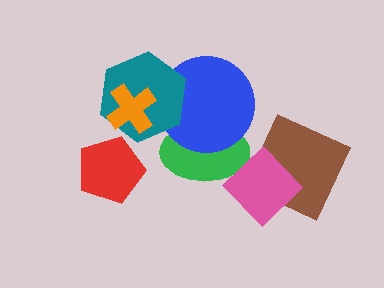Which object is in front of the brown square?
The pink diamond is in front of the brown square.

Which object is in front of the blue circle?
The teal hexagon is in front of the blue circle.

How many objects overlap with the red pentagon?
0 objects overlap with the red pentagon.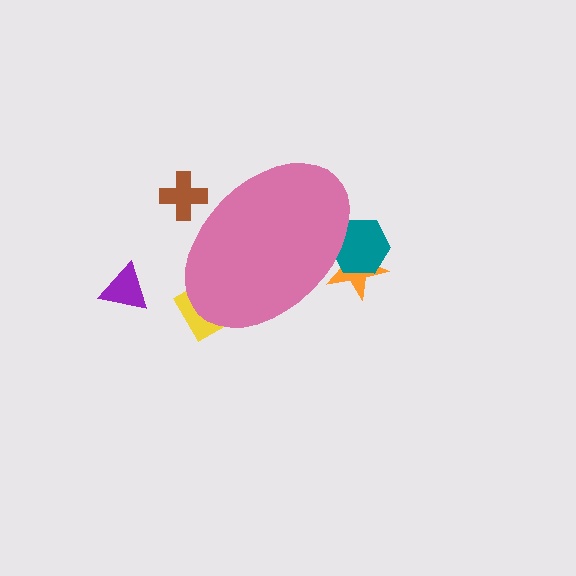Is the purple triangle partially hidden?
No, the purple triangle is fully visible.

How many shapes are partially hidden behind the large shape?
4 shapes are partially hidden.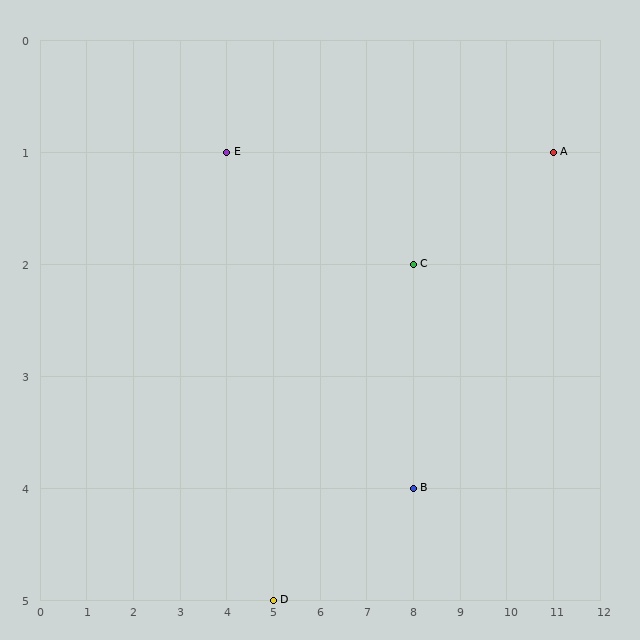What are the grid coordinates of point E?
Point E is at grid coordinates (4, 1).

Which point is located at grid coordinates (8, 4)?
Point B is at (8, 4).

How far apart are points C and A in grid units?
Points C and A are 3 columns and 1 row apart (about 3.2 grid units diagonally).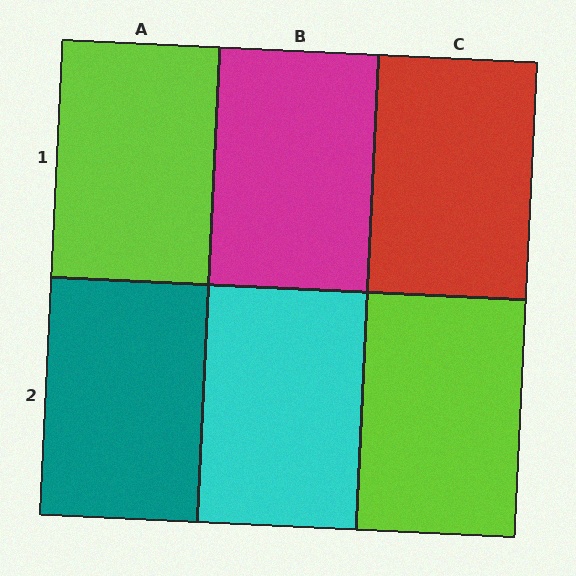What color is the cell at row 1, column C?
Red.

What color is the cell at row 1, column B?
Magenta.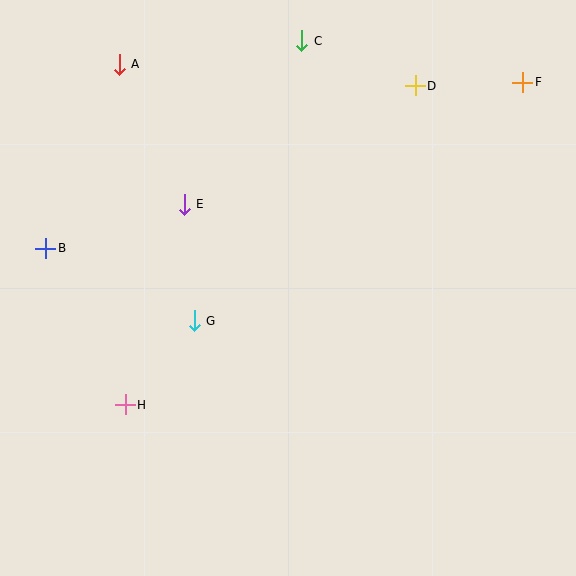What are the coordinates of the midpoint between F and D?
The midpoint between F and D is at (469, 84).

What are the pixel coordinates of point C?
Point C is at (302, 41).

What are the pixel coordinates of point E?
Point E is at (184, 204).